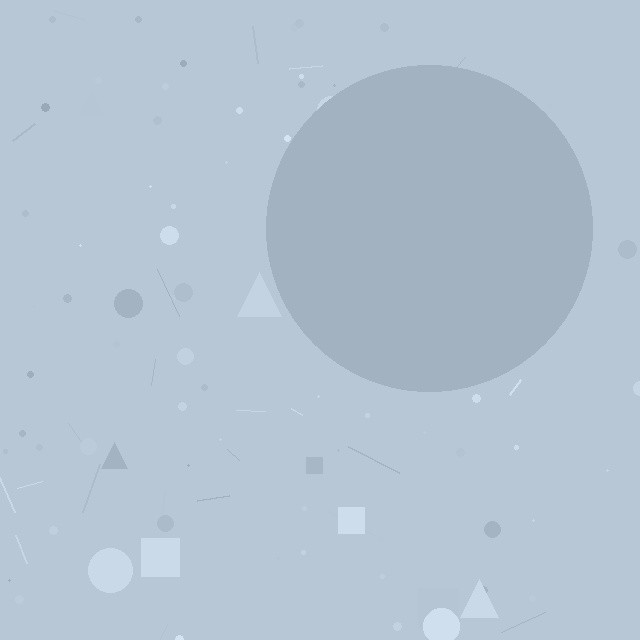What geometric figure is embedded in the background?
A circle is embedded in the background.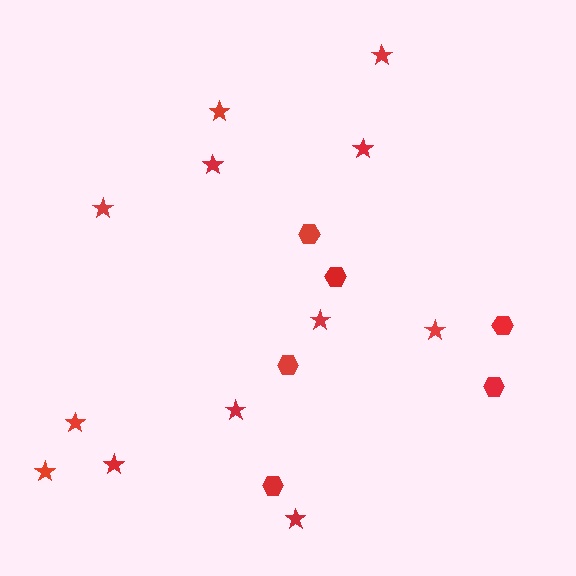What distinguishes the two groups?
There are 2 groups: one group of hexagons (6) and one group of stars (12).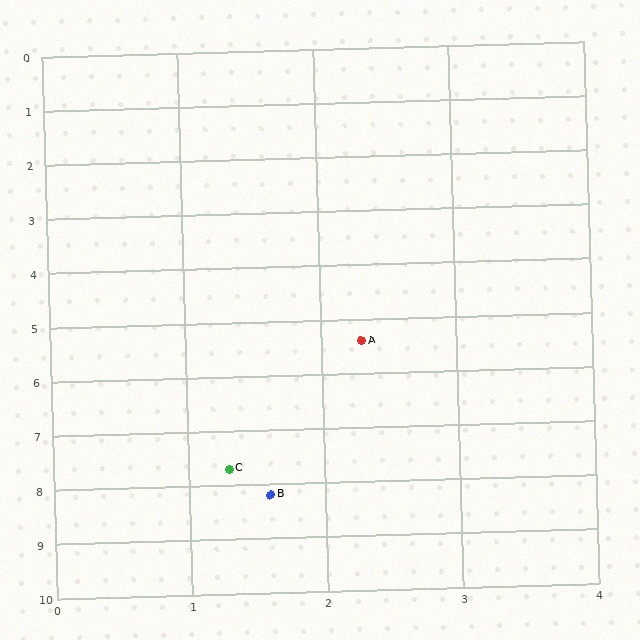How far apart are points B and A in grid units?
Points B and A are about 2.9 grid units apart.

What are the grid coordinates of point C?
Point C is at approximately (1.3, 7.7).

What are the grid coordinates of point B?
Point B is at approximately (1.6, 8.2).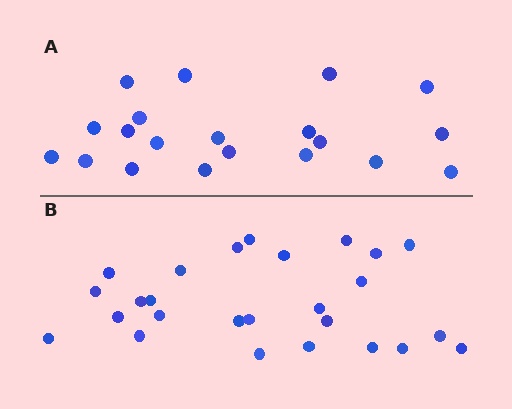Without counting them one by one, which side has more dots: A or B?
Region B (the bottom region) has more dots.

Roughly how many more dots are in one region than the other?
Region B has about 6 more dots than region A.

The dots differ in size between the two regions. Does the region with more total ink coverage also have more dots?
No. Region A has more total ink coverage because its dots are larger, but region B actually contains more individual dots. Total area can be misleading — the number of items is what matters here.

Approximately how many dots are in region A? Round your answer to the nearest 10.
About 20 dots.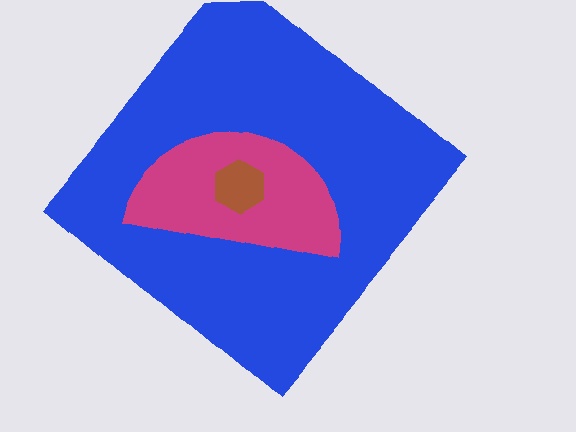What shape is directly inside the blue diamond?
The magenta semicircle.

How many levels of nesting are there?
3.